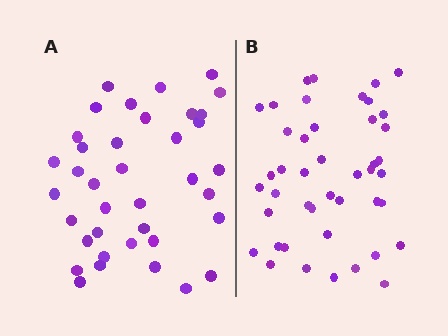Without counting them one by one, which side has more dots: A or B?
Region B (the right region) has more dots.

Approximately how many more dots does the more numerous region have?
Region B has about 6 more dots than region A.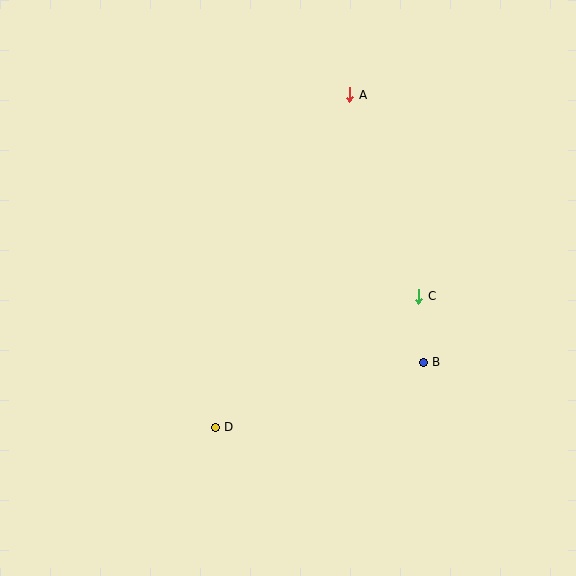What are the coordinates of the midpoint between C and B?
The midpoint between C and B is at (421, 329).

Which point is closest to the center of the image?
Point C at (419, 296) is closest to the center.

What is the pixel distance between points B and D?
The distance between B and D is 218 pixels.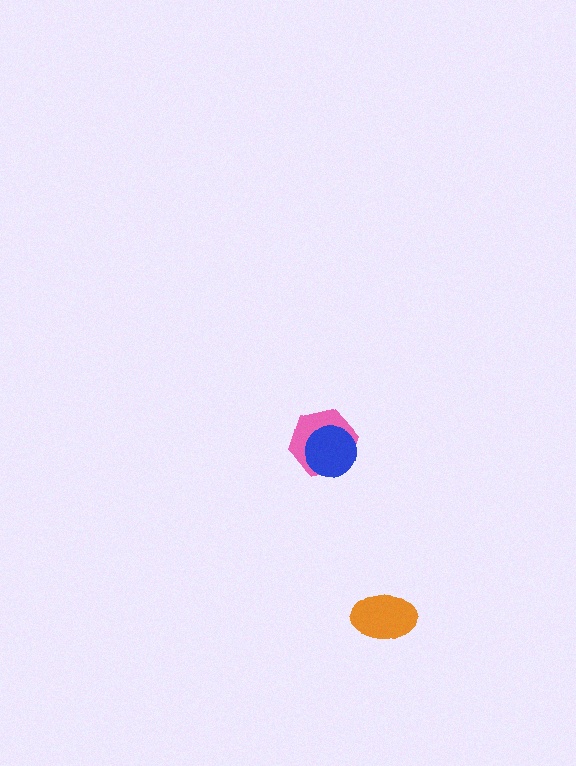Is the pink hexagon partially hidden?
Yes, it is partially covered by another shape.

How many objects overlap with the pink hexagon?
1 object overlaps with the pink hexagon.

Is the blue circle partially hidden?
No, no other shape covers it.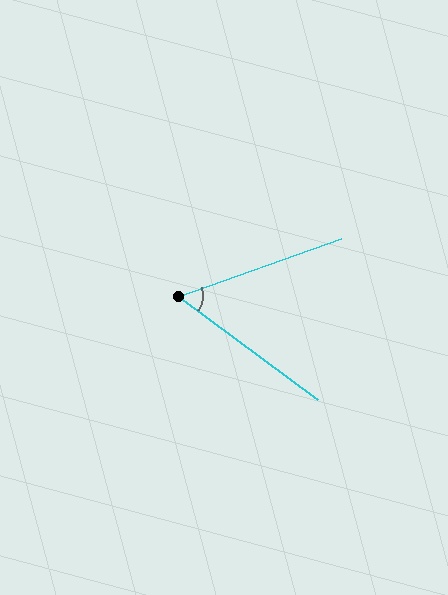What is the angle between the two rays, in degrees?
Approximately 56 degrees.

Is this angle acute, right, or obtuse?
It is acute.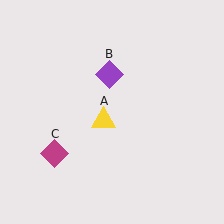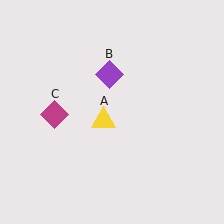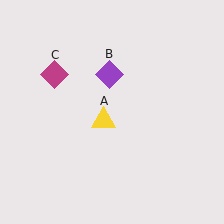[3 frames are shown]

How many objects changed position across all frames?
1 object changed position: magenta diamond (object C).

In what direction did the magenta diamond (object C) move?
The magenta diamond (object C) moved up.